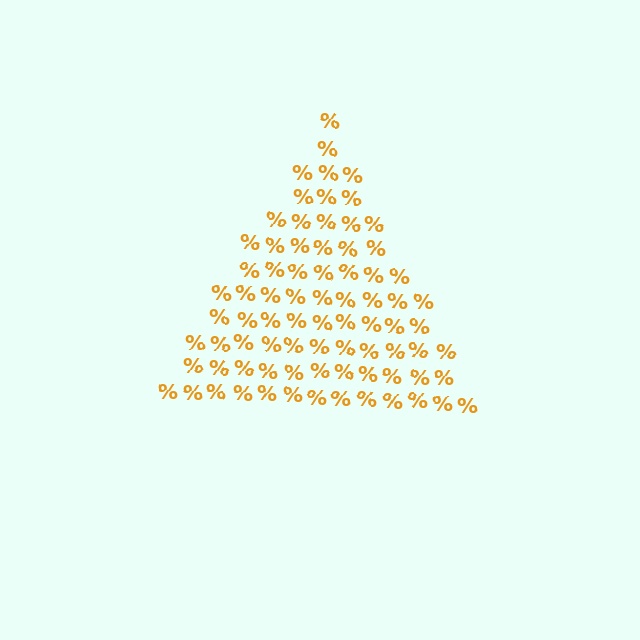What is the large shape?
The large shape is a triangle.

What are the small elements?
The small elements are percent signs.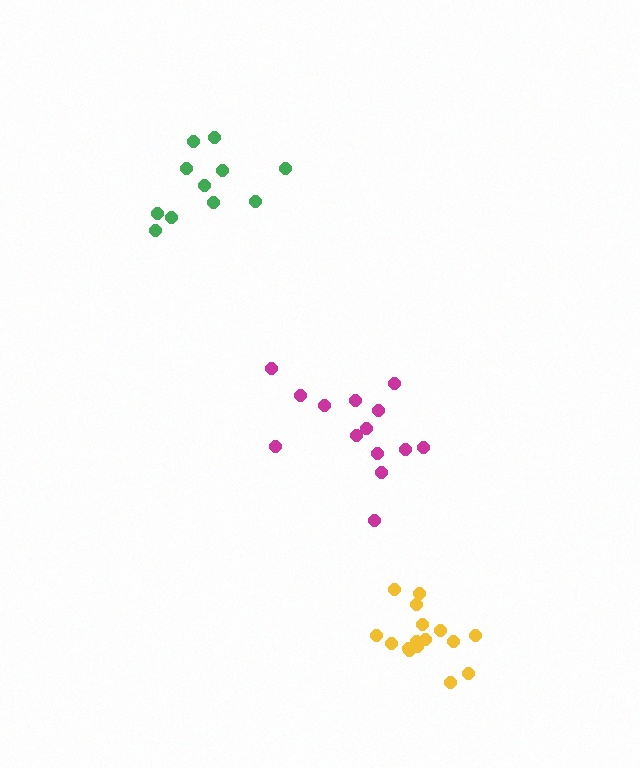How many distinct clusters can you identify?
There are 3 distinct clusters.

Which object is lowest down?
The yellow cluster is bottommost.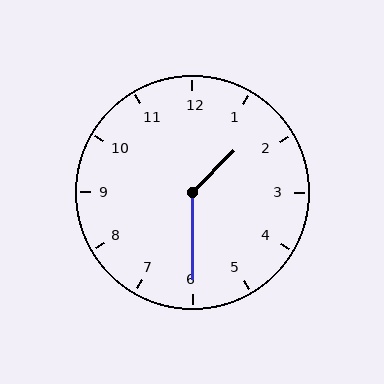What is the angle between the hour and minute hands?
Approximately 135 degrees.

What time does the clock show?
1:30.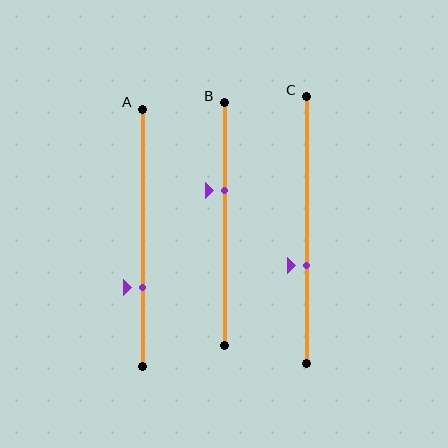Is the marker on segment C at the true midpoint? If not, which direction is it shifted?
No, the marker on segment C is shifted downward by about 13% of the segment length.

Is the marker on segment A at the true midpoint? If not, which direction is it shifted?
No, the marker on segment A is shifted downward by about 19% of the segment length.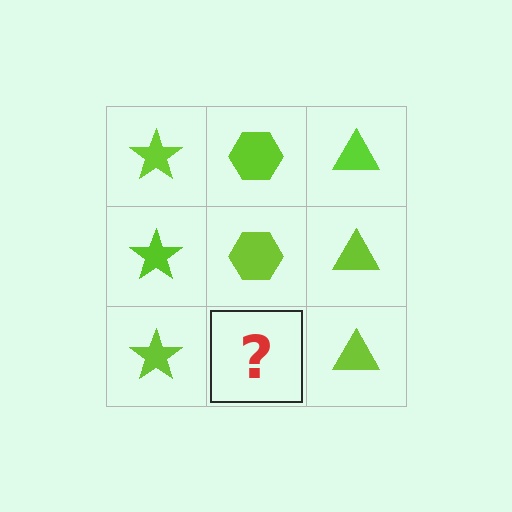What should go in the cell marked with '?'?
The missing cell should contain a lime hexagon.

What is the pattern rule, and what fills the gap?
The rule is that each column has a consistent shape. The gap should be filled with a lime hexagon.